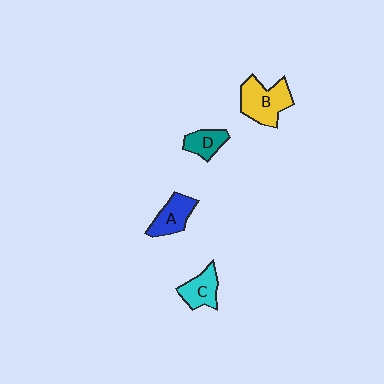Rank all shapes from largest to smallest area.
From largest to smallest: B (yellow), A (blue), C (cyan), D (teal).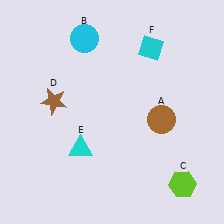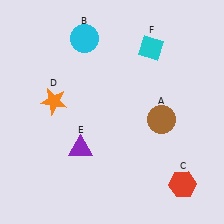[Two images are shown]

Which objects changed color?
C changed from lime to red. D changed from brown to orange. E changed from cyan to purple.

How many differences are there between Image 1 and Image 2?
There are 3 differences between the two images.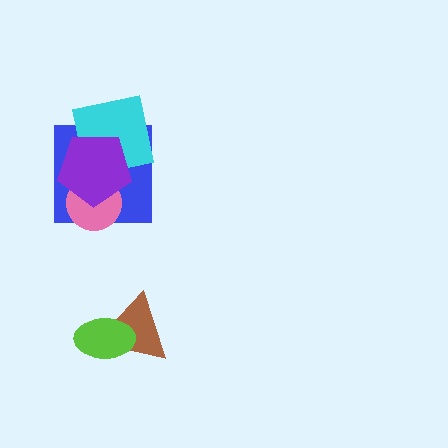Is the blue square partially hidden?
Yes, it is partially covered by another shape.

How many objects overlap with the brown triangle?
1 object overlaps with the brown triangle.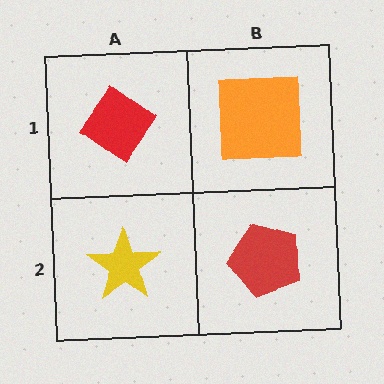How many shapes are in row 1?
2 shapes.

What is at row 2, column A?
A yellow star.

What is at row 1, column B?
An orange square.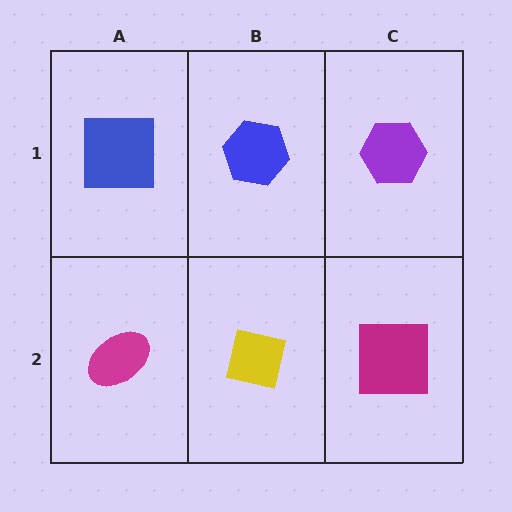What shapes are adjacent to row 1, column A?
A magenta ellipse (row 2, column A), a blue hexagon (row 1, column B).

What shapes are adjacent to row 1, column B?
A yellow square (row 2, column B), a blue square (row 1, column A), a purple hexagon (row 1, column C).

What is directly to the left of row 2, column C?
A yellow square.